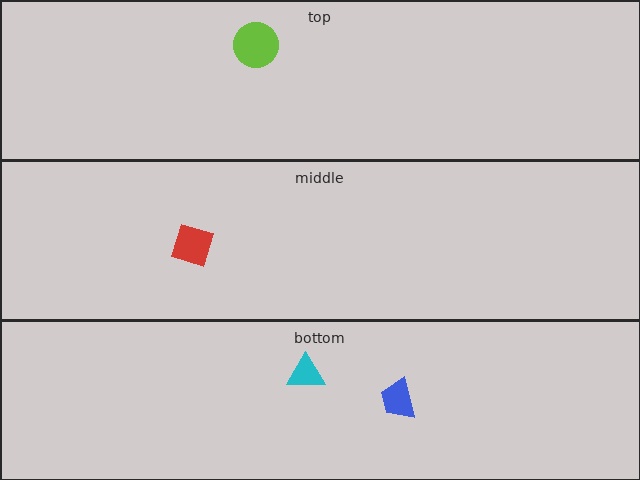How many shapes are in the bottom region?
2.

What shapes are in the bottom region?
The blue trapezoid, the cyan triangle.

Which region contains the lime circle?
The top region.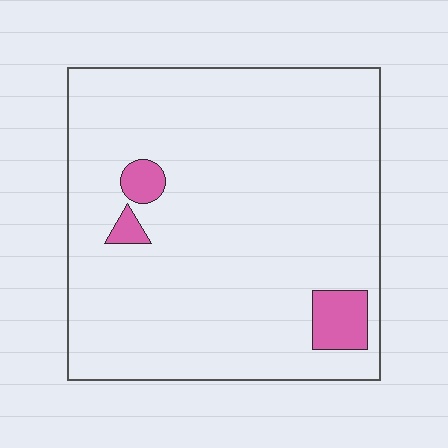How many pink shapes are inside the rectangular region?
3.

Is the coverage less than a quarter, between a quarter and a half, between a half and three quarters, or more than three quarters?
Less than a quarter.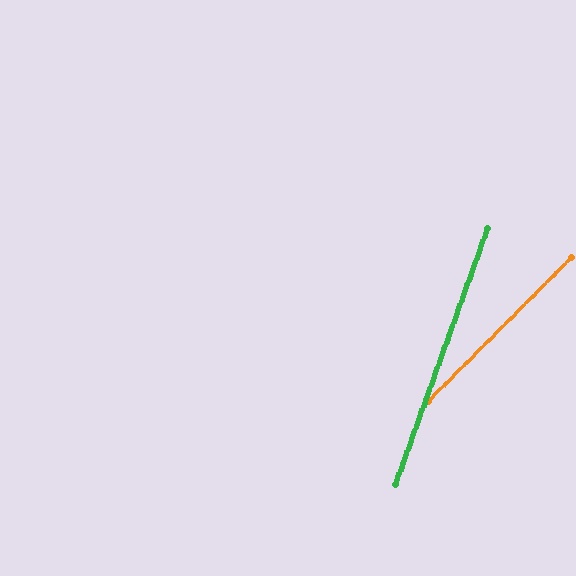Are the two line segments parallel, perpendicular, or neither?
Neither parallel nor perpendicular — they differ by about 25°.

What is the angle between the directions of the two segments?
Approximately 25 degrees.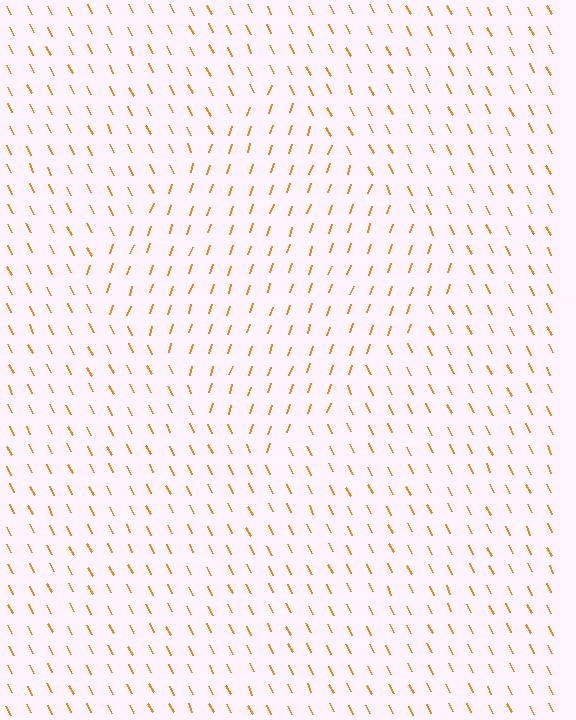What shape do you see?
I see a diamond.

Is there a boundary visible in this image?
Yes, there is a texture boundary formed by a change in line orientation.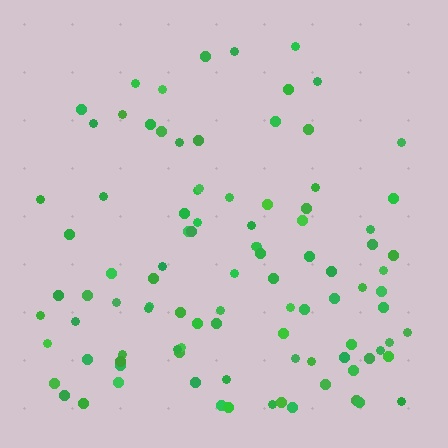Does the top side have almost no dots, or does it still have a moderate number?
Still a moderate number, just noticeably fewer than the bottom.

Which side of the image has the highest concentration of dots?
The bottom.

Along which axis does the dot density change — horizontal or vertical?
Vertical.